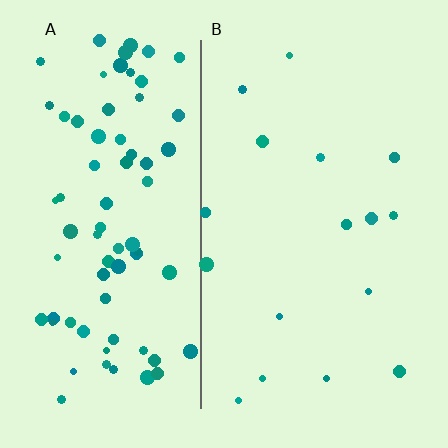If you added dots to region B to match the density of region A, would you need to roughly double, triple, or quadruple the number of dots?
Approximately quadruple.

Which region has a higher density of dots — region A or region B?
A (the left).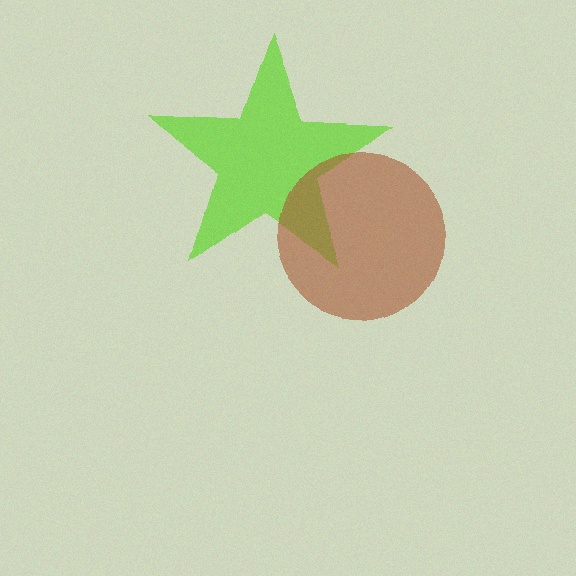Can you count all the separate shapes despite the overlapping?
Yes, there are 2 separate shapes.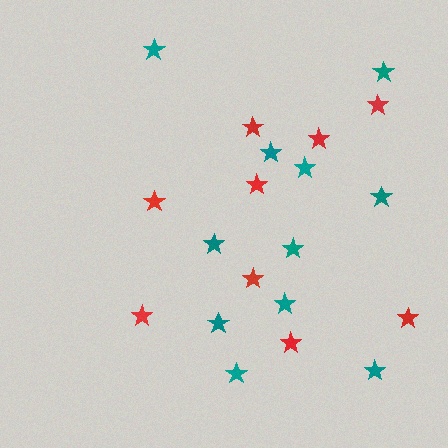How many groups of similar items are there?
There are 2 groups: one group of red stars (9) and one group of teal stars (11).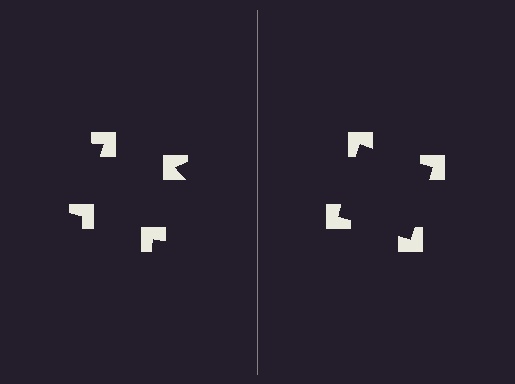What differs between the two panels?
The notched squares are positioned identically on both sides; only the wedge orientations differ. On the right they align to a square; on the left they are misaligned.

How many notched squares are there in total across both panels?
8 — 4 on each side.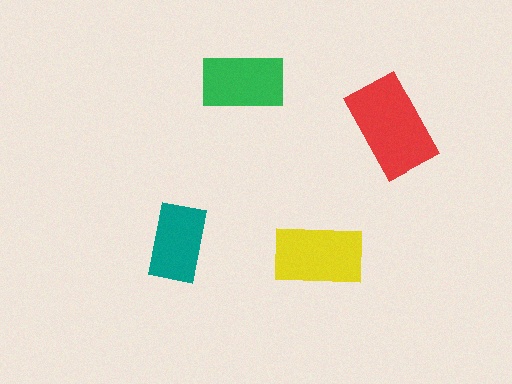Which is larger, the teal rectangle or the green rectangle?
The green one.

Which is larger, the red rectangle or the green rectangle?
The red one.